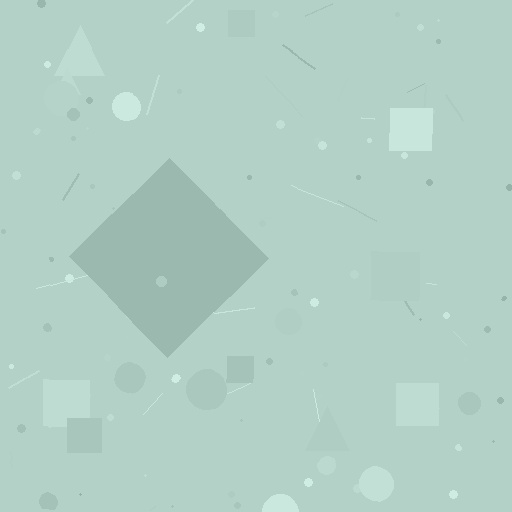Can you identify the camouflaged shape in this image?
The camouflaged shape is a diamond.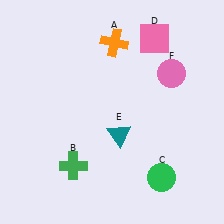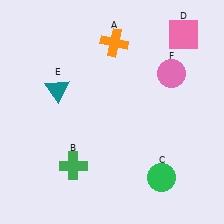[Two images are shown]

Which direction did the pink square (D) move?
The pink square (D) moved right.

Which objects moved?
The objects that moved are: the pink square (D), the teal triangle (E).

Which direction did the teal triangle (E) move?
The teal triangle (E) moved left.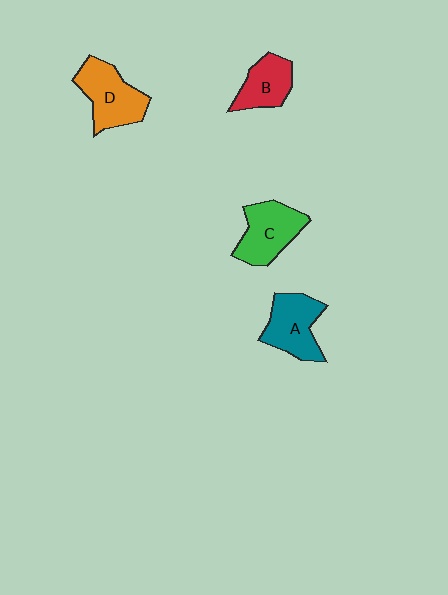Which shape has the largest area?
Shape D (orange).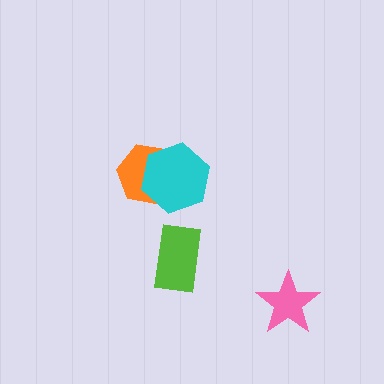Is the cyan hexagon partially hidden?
No, no other shape covers it.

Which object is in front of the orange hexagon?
The cyan hexagon is in front of the orange hexagon.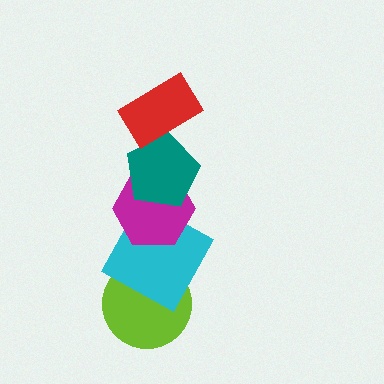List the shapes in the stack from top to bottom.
From top to bottom: the red rectangle, the teal pentagon, the magenta hexagon, the cyan square, the lime circle.